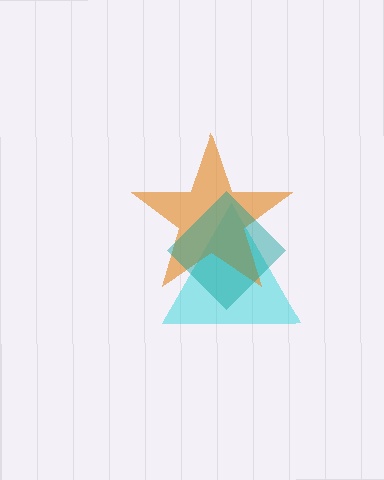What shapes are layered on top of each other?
The layered shapes are: a cyan triangle, an orange star, a teal diamond.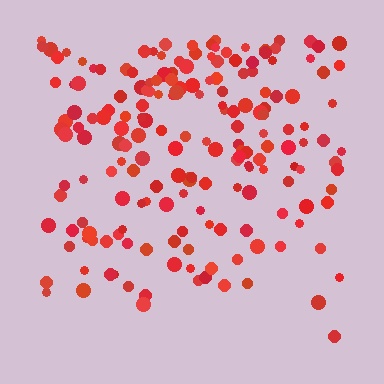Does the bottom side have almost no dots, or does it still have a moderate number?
Still a moderate number, just noticeably fewer than the top.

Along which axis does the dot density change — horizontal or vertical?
Vertical.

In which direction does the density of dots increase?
From bottom to top, with the top side densest.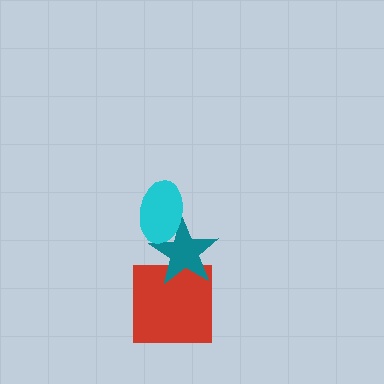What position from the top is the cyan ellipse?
The cyan ellipse is 1st from the top.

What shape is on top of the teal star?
The cyan ellipse is on top of the teal star.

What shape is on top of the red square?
The teal star is on top of the red square.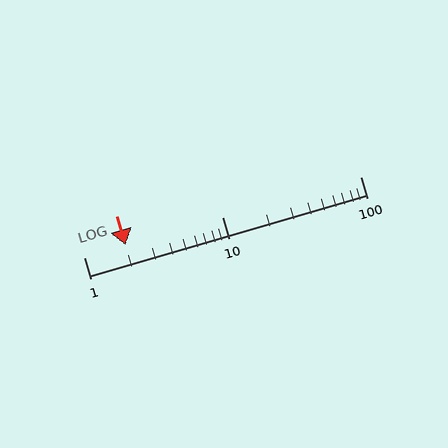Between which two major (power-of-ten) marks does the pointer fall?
The pointer is between 1 and 10.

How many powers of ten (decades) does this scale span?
The scale spans 2 decades, from 1 to 100.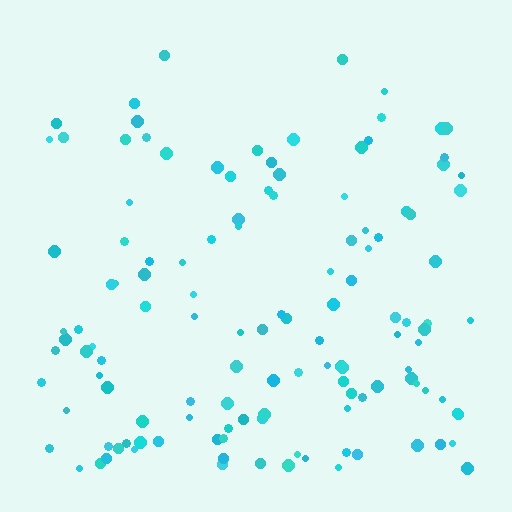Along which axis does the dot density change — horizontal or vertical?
Vertical.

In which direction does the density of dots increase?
From top to bottom, with the bottom side densest.